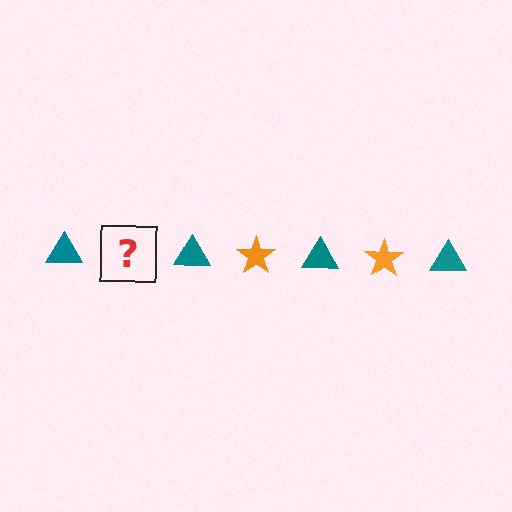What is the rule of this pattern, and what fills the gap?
The rule is that the pattern alternates between teal triangle and orange star. The gap should be filled with an orange star.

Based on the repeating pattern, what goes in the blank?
The blank should be an orange star.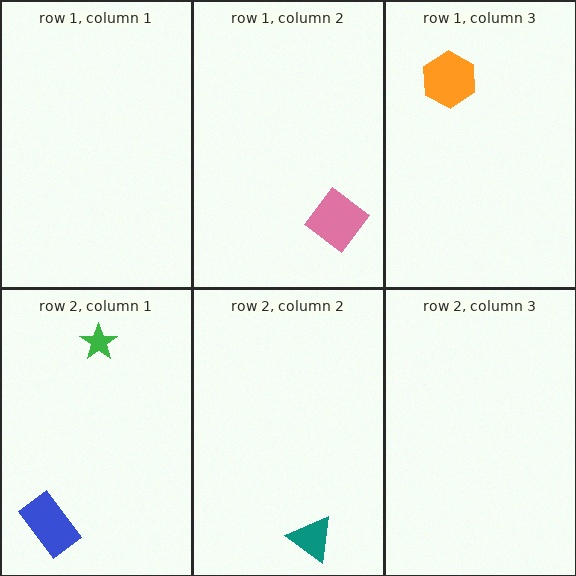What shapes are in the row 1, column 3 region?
The orange hexagon.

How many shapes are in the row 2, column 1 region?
2.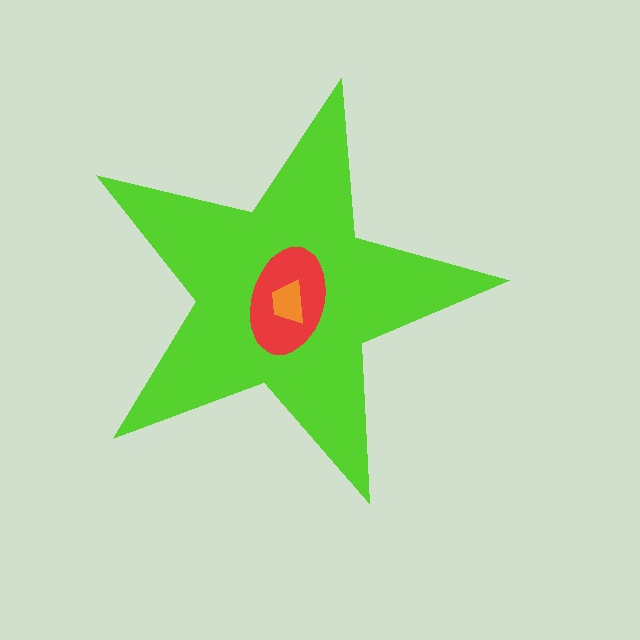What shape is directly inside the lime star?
The red ellipse.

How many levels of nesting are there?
3.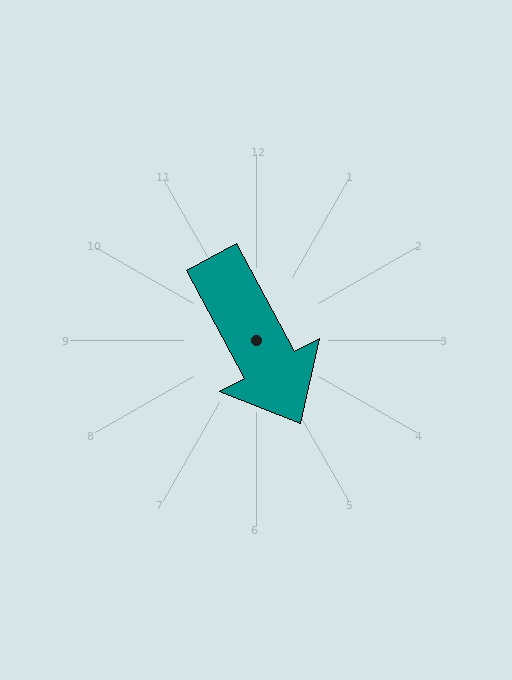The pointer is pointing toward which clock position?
Roughly 5 o'clock.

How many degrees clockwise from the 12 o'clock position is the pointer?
Approximately 152 degrees.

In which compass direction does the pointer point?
Southeast.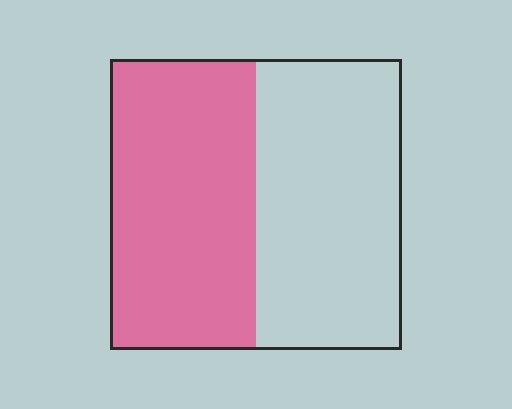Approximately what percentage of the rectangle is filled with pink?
Approximately 50%.